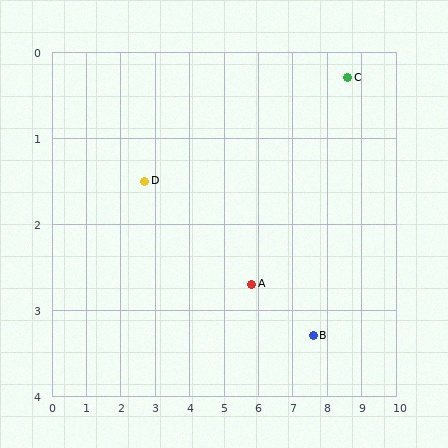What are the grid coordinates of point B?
Point B is at approximately (7.6, 3.3).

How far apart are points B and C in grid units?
Points B and C are about 3.2 grid units apart.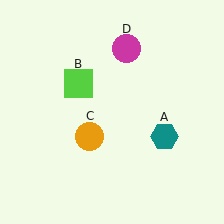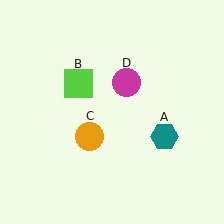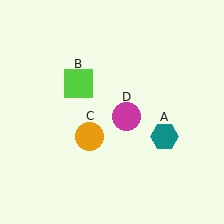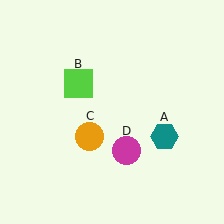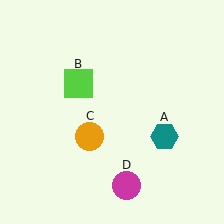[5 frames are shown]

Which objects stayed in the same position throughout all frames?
Teal hexagon (object A) and lime square (object B) and orange circle (object C) remained stationary.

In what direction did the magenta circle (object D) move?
The magenta circle (object D) moved down.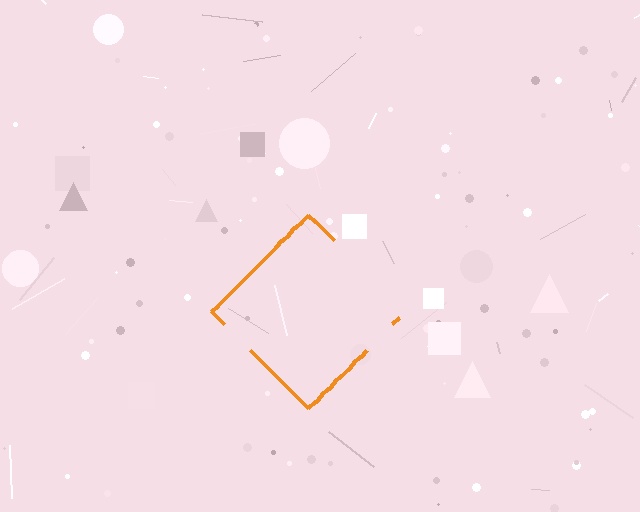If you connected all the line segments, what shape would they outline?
They would outline a diamond.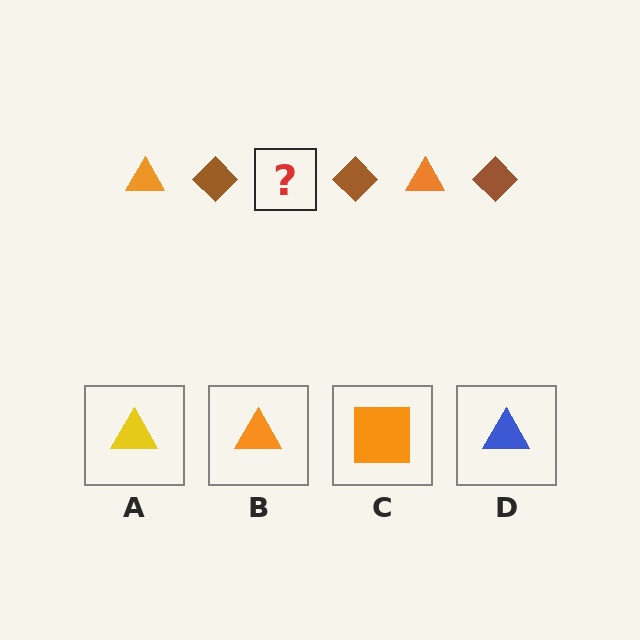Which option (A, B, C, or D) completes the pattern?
B.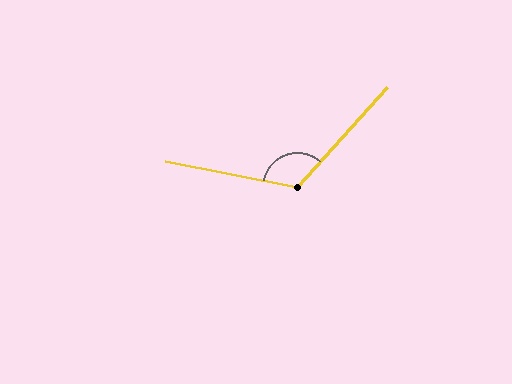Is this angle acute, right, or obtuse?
It is obtuse.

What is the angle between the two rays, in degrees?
Approximately 121 degrees.